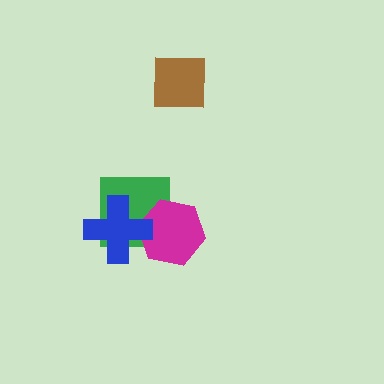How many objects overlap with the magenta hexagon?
2 objects overlap with the magenta hexagon.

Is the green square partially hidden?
Yes, it is partially covered by another shape.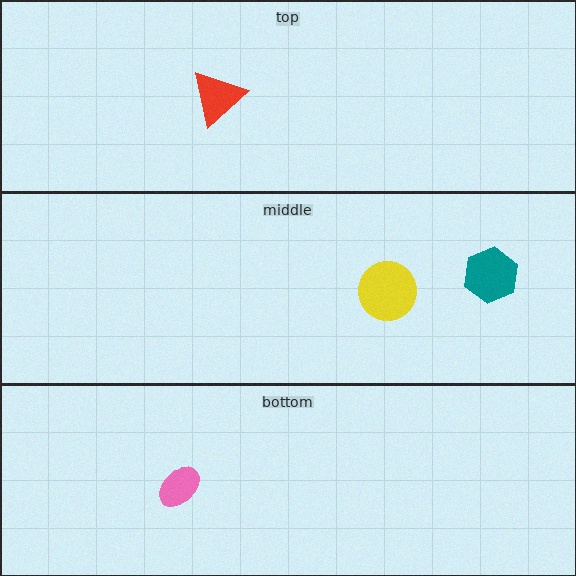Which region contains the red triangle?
The top region.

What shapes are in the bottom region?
The pink ellipse.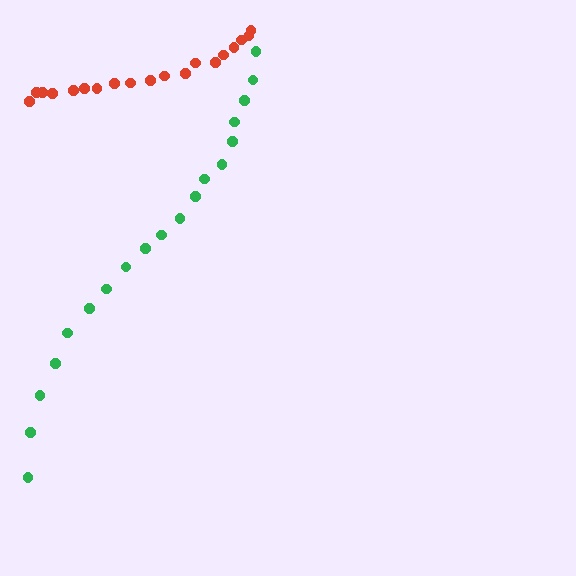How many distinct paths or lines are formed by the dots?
There are 2 distinct paths.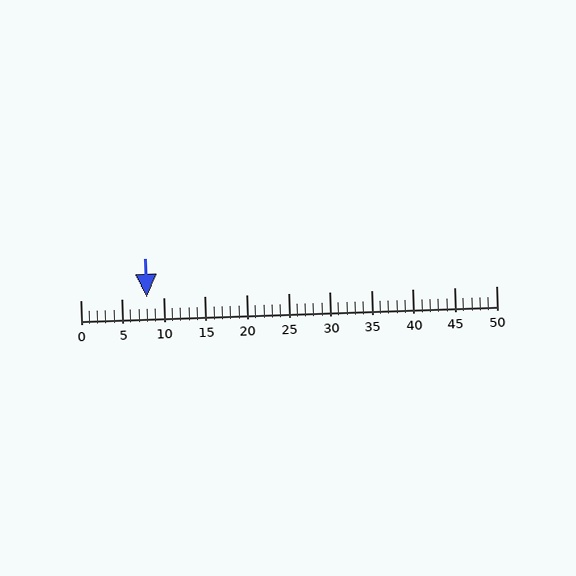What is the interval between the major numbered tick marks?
The major tick marks are spaced 5 units apart.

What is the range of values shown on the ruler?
The ruler shows values from 0 to 50.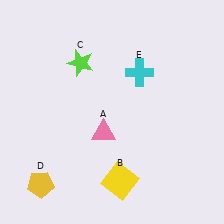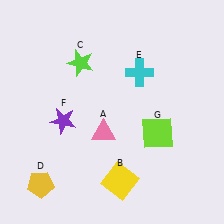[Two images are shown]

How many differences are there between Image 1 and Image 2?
There are 2 differences between the two images.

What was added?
A purple star (F), a lime square (G) were added in Image 2.